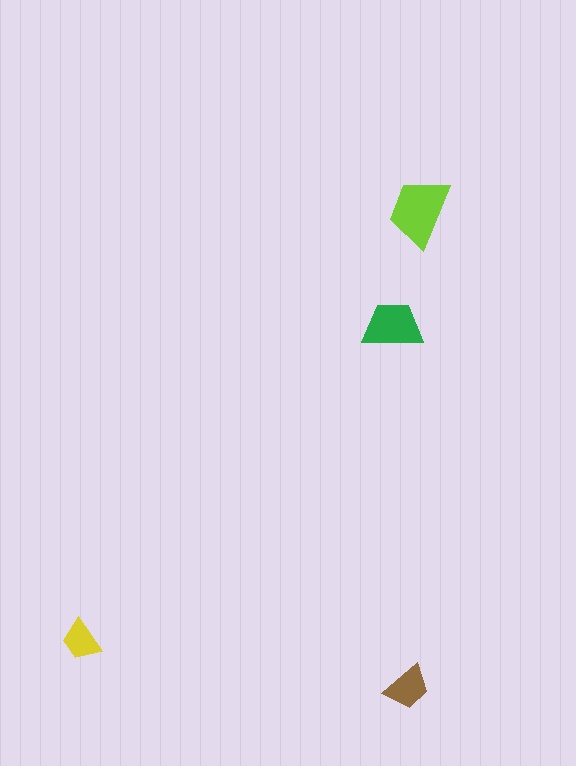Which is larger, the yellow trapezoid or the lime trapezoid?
The lime one.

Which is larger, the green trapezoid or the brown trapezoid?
The green one.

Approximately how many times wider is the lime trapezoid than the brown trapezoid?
About 1.5 times wider.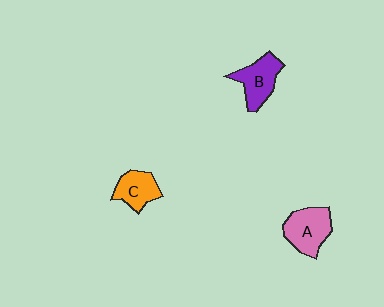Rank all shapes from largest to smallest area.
From largest to smallest: A (pink), B (purple), C (orange).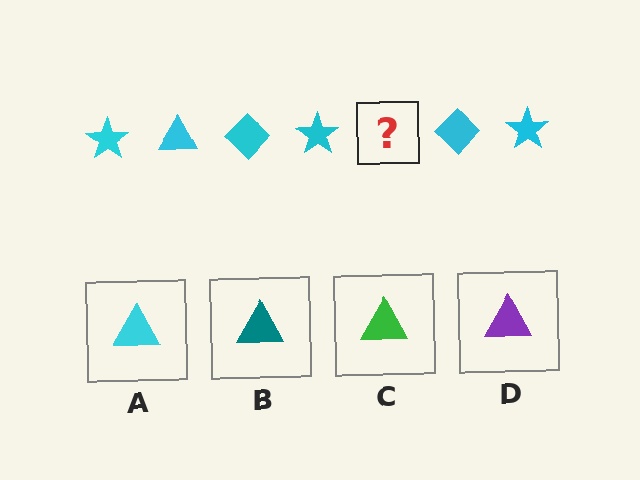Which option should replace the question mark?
Option A.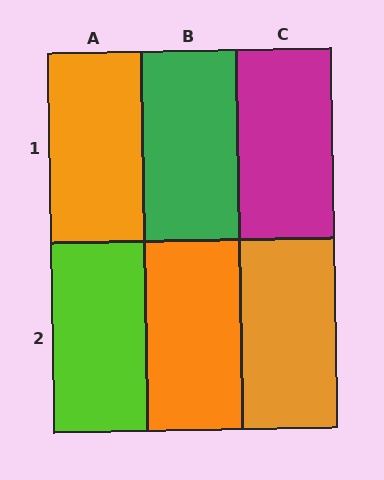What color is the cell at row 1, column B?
Green.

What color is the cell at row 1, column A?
Orange.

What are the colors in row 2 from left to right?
Lime, orange, orange.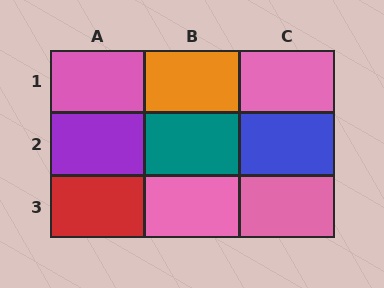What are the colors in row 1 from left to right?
Pink, orange, pink.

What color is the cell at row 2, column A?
Purple.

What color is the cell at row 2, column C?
Blue.